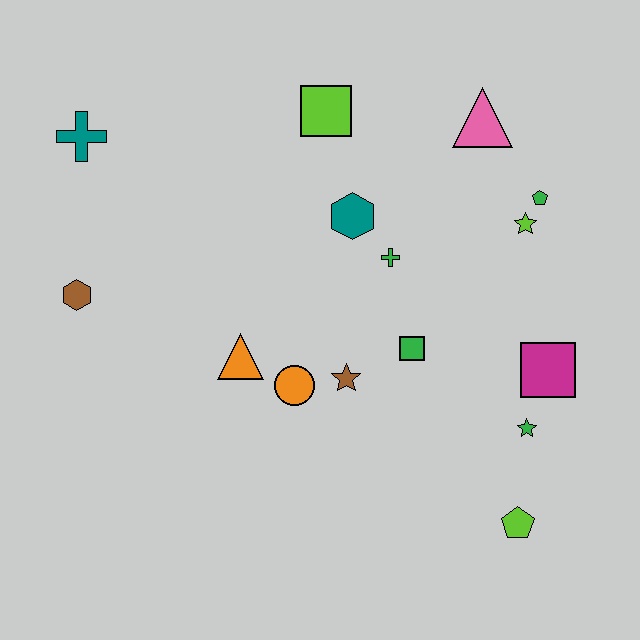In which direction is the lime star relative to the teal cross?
The lime star is to the right of the teal cross.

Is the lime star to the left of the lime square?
No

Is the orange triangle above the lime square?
No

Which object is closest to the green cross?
The teal hexagon is closest to the green cross.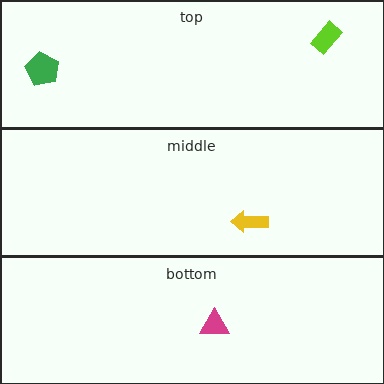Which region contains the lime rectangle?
The top region.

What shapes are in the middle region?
The yellow arrow.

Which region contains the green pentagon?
The top region.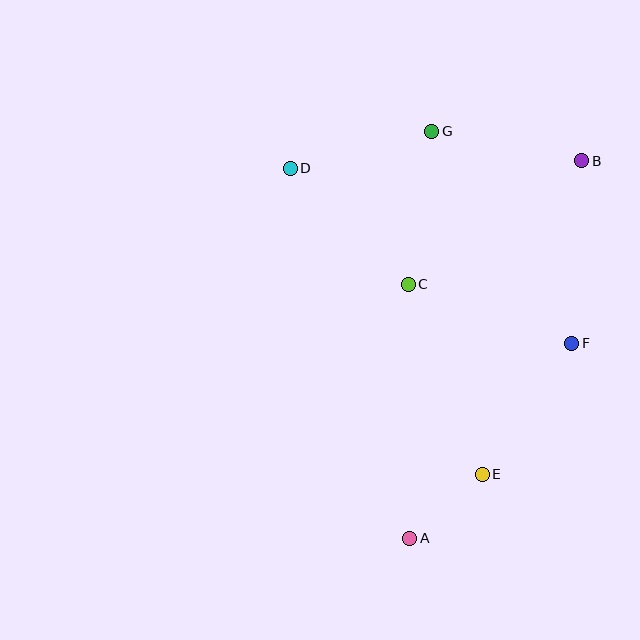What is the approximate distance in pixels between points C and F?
The distance between C and F is approximately 174 pixels.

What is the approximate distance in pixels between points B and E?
The distance between B and E is approximately 329 pixels.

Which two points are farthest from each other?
Points A and B are farthest from each other.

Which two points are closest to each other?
Points A and E are closest to each other.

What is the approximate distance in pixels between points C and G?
The distance between C and G is approximately 155 pixels.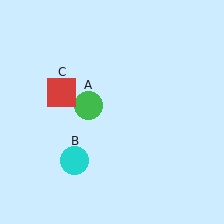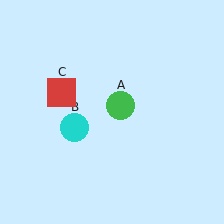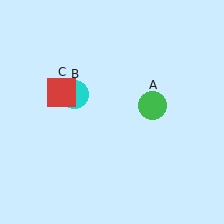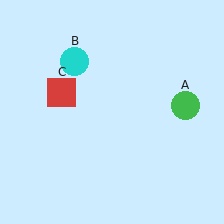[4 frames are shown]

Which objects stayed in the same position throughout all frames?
Red square (object C) remained stationary.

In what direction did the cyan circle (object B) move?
The cyan circle (object B) moved up.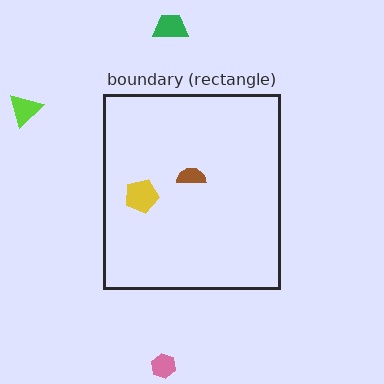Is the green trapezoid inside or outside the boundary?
Outside.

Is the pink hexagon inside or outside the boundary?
Outside.